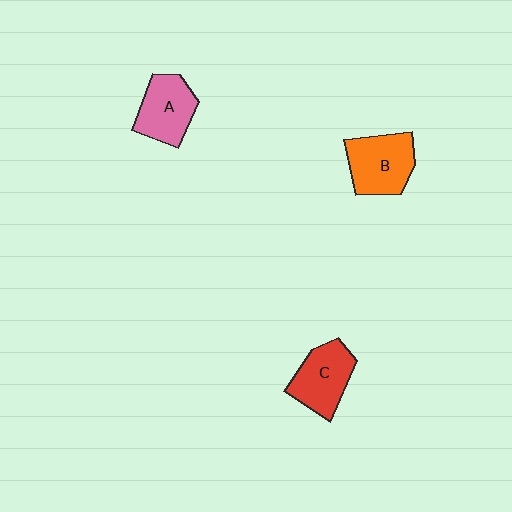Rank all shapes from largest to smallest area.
From largest to smallest: B (orange), C (red), A (pink).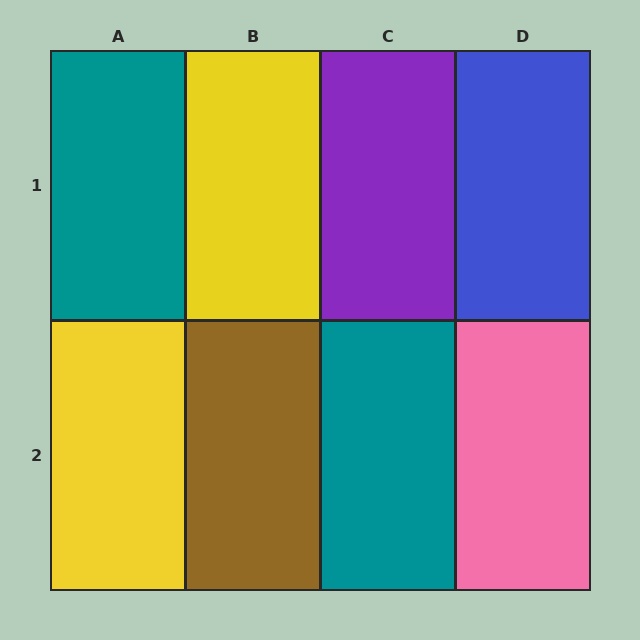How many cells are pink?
1 cell is pink.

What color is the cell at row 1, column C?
Purple.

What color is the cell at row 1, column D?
Blue.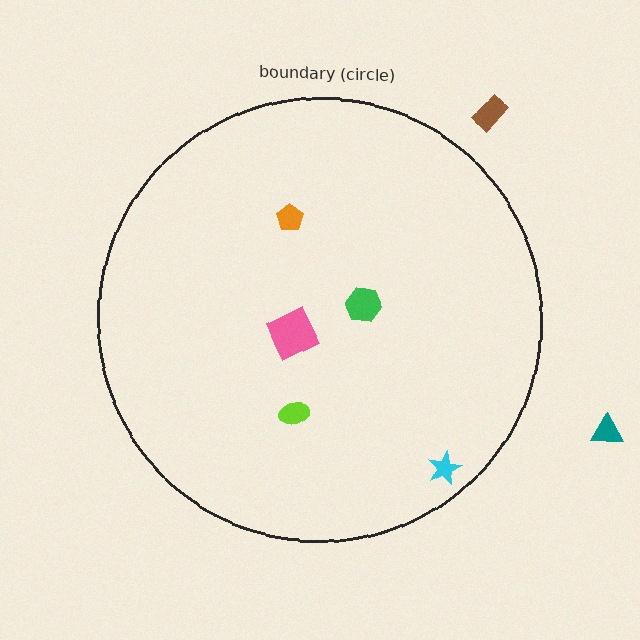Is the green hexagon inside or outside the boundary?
Inside.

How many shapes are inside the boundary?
5 inside, 2 outside.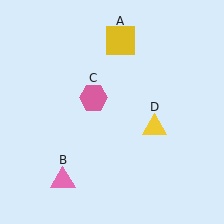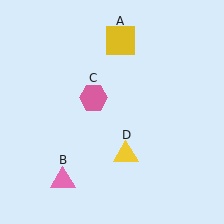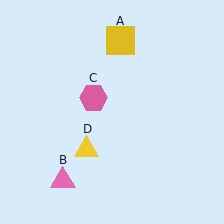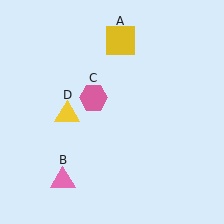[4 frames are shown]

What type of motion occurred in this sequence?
The yellow triangle (object D) rotated clockwise around the center of the scene.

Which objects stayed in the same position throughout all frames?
Yellow square (object A) and pink triangle (object B) and pink hexagon (object C) remained stationary.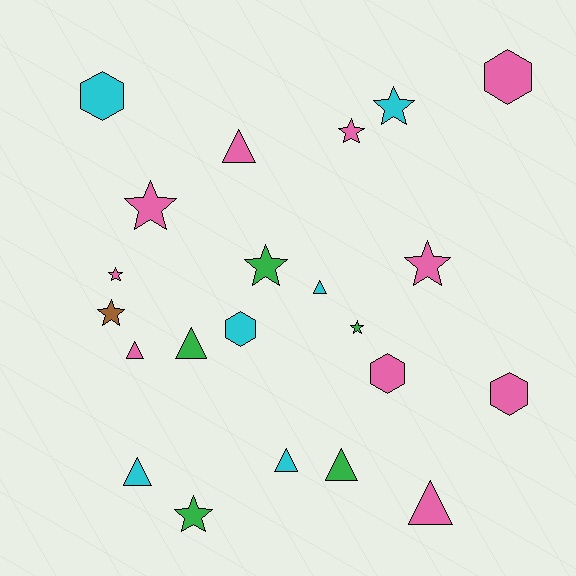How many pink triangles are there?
There are 3 pink triangles.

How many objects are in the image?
There are 22 objects.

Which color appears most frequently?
Pink, with 10 objects.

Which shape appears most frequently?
Star, with 9 objects.